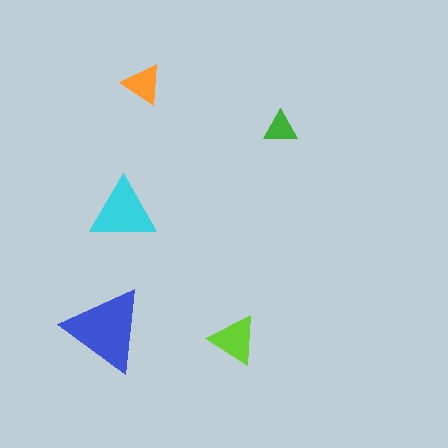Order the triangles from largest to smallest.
the blue one, the cyan one, the lime one, the orange one, the green one.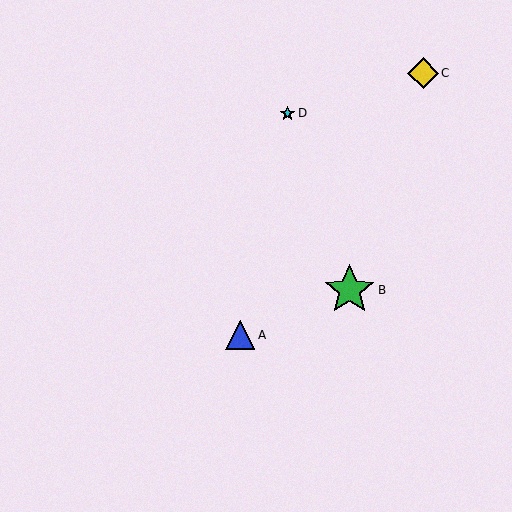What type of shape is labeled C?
Shape C is a yellow diamond.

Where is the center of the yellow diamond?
The center of the yellow diamond is at (423, 73).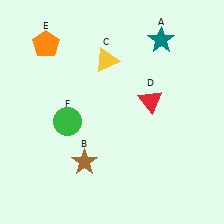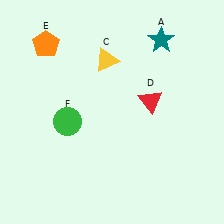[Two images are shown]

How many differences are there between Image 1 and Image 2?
There is 1 difference between the two images.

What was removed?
The brown star (B) was removed in Image 2.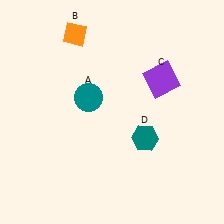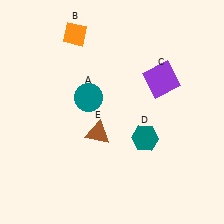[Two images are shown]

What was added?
A brown triangle (E) was added in Image 2.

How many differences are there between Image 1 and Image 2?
There is 1 difference between the two images.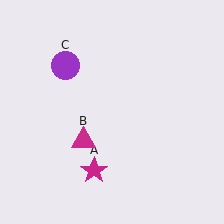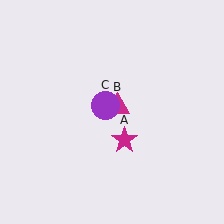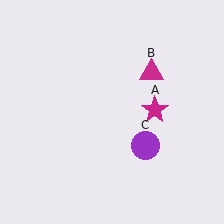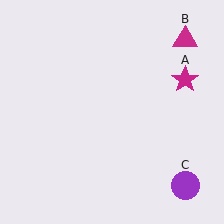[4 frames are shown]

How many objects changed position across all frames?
3 objects changed position: magenta star (object A), magenta triangle (object B), purple circle (object C).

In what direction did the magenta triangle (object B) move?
The magenta triangle (object B) moved up and to the right.